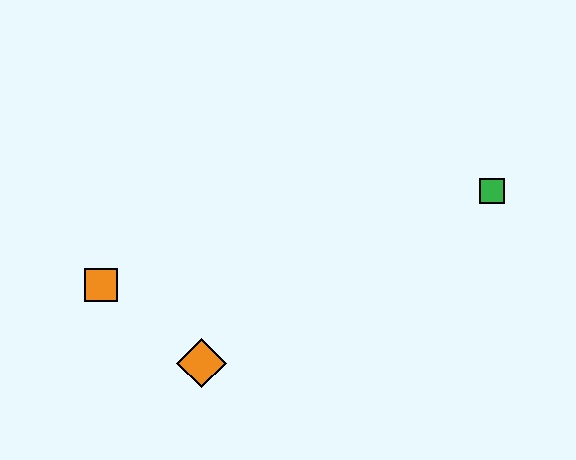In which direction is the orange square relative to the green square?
The orange square is to the left of the green square.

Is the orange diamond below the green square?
Yes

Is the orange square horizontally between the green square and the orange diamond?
No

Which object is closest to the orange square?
The orange diamond is closest to the orange square.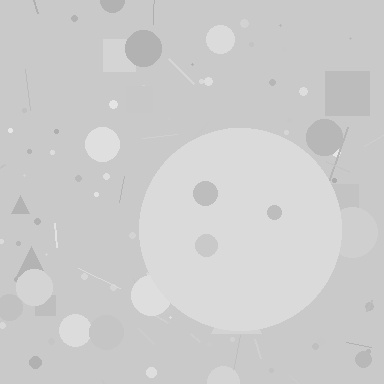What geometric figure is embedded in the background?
A circle is embedded in the background.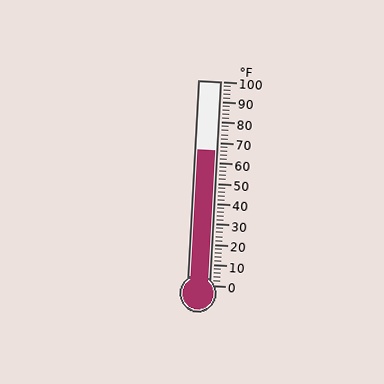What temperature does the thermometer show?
The thermometer shows approximately 66°F.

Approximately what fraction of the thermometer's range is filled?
The thermometer is filled to approximately 65% of its range.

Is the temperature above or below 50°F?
The temperature is above 50°F.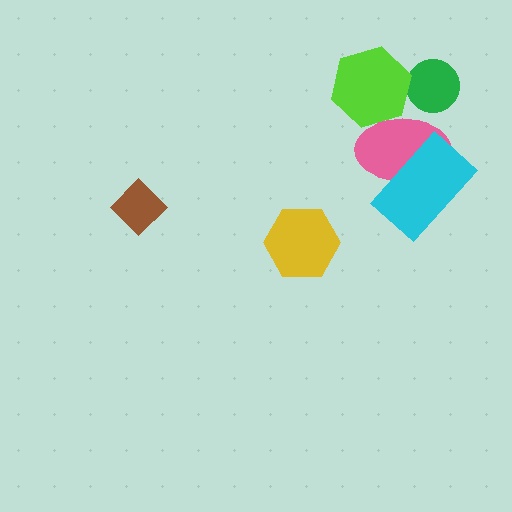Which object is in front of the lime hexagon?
The pink ellipse is in front of the lime hexagon.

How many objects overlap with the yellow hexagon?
0 objects overlap with the yellow hexagon.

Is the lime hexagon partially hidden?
Yes, it is partially covered by another shape.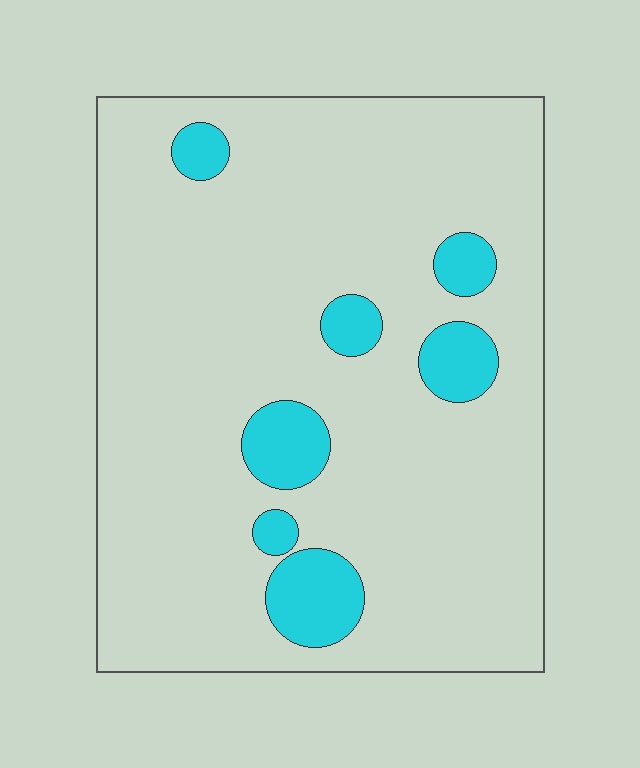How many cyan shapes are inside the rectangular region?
7.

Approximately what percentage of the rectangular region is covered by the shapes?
Approximately 10%.